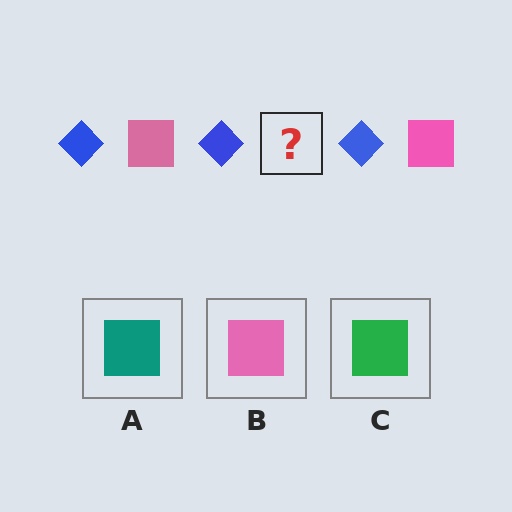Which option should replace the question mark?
Option B.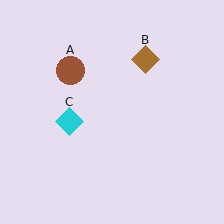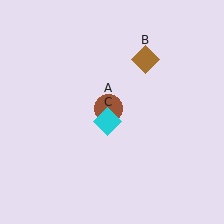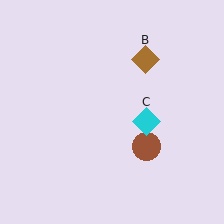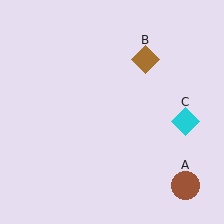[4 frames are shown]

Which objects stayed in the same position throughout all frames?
Brown diamond (object B) remained stationary.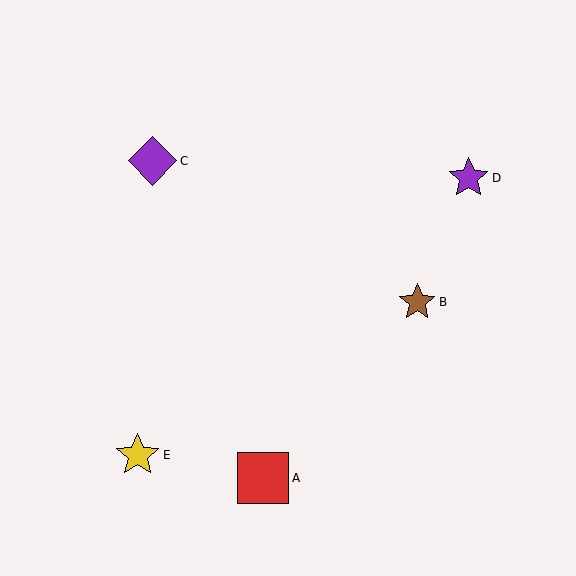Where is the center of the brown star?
The center of the brown star is at (417, 302).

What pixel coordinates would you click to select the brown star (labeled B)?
Click at (417, 302) to select the brown star B.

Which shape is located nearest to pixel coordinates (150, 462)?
The yellow star (labeled E) at (138, 455) is nearest to that location.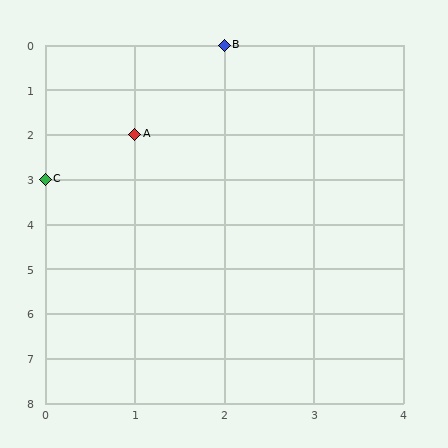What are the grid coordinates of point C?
Point C is at grid coordinates (0, 3).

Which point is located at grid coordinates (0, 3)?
Point C is at (0, 3).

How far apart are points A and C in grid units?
Points A and C are 1 column and 1 row apart (about 1.4 grid units diagonally).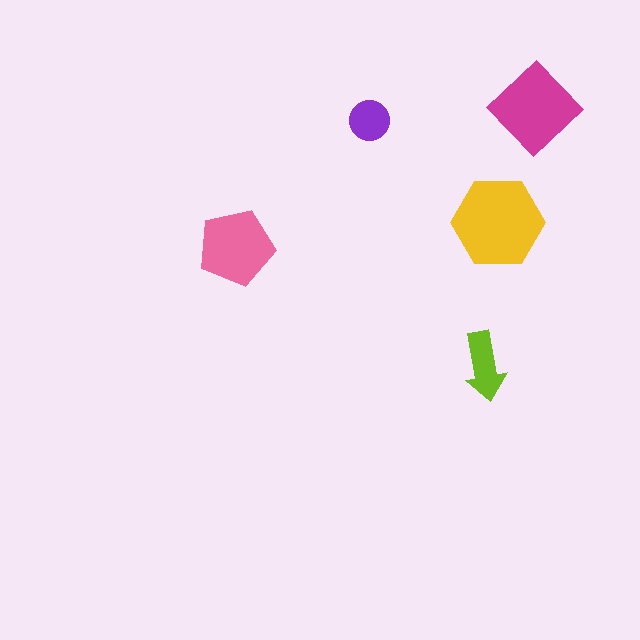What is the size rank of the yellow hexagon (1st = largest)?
1st.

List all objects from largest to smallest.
The yellow hexagon, the magenta diamond, the pink pentagon, the lime arrow, the purple circle.